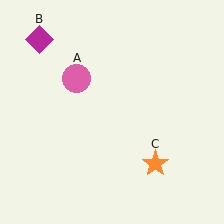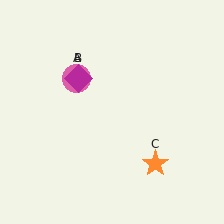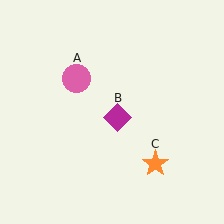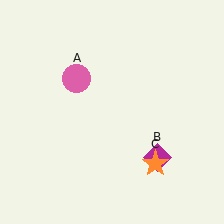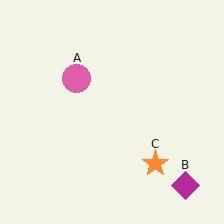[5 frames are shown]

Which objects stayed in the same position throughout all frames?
Pink circle (object A) and orange star (object C) remained stationary.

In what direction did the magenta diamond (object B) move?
The magenta diamond (object B) moved down and to the right.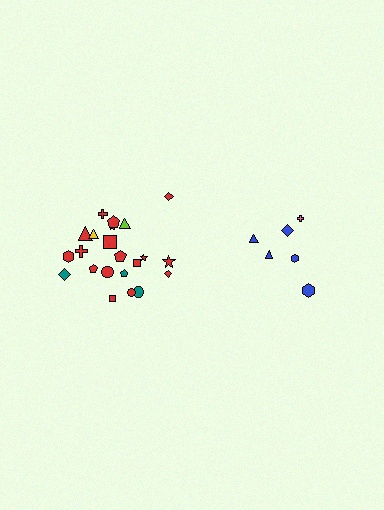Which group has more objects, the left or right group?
The left group.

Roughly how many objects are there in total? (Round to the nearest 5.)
Roughly 30 objects in total.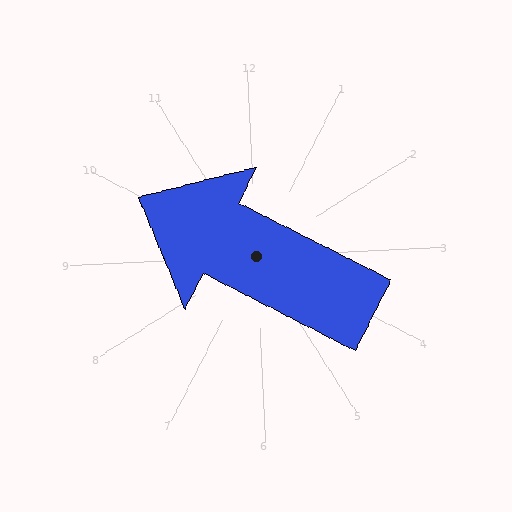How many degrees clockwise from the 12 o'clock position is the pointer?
Approximately 300 degrees.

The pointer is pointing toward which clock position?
Roughly 10 o'clock.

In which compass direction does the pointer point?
Northwest.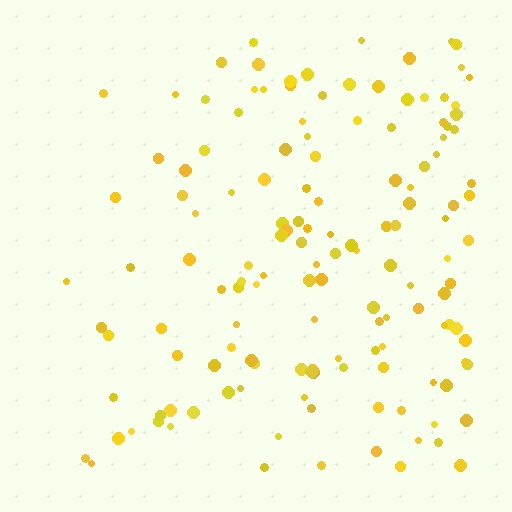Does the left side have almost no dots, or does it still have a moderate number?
Still a moderate number, just noticeably fewer than the right.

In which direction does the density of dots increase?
From left to right, with the right side densest.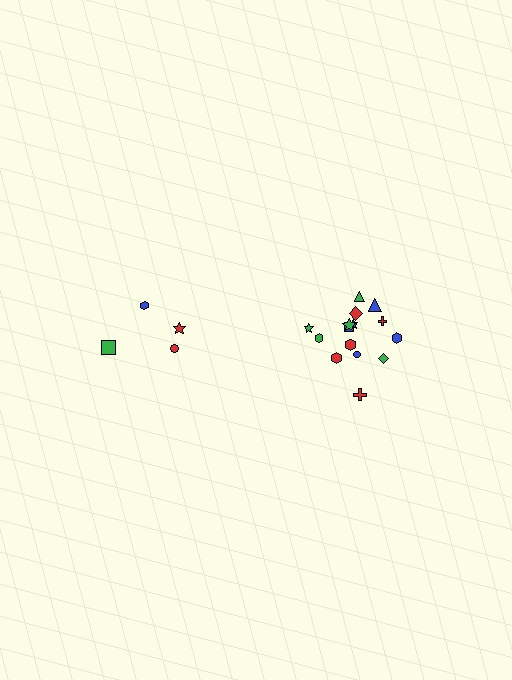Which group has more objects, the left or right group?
The right group.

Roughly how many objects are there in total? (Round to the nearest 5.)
Roughly 20 objects in total.